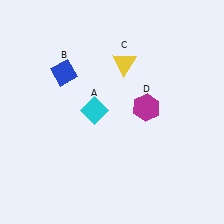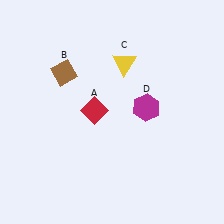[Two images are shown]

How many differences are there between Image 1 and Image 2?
There are 2 differences between the two images.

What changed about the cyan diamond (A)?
In Image 1, A is cyan. In Image 2, it changed to red.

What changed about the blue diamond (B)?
In Image 1, B is blue. In Image 2, it changed to brown.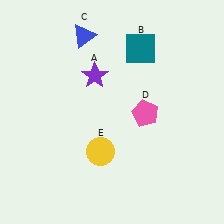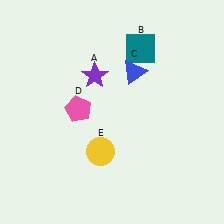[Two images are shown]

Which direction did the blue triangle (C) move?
The blue triangle (C) moved right.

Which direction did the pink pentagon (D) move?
The pink pentagon (D) moved left.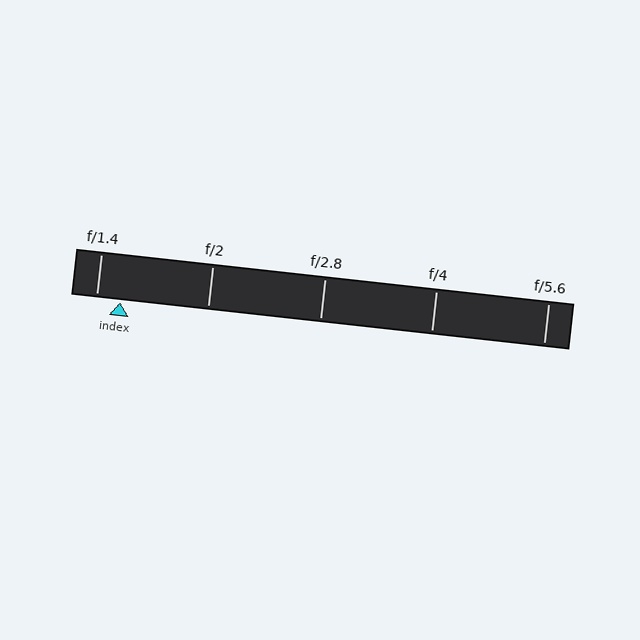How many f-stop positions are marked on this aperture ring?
There are 5 f-stop positions marked.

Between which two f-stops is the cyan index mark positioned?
The index mark is between f/1.4 and f/2.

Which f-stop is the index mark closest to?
The index mark is closest to f/1.4.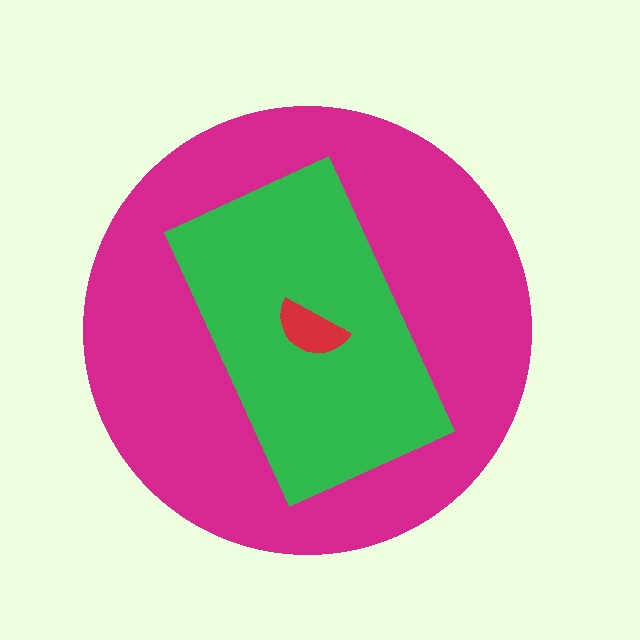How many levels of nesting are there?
3.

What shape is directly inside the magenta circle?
The green rectangle.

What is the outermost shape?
The magenta circle.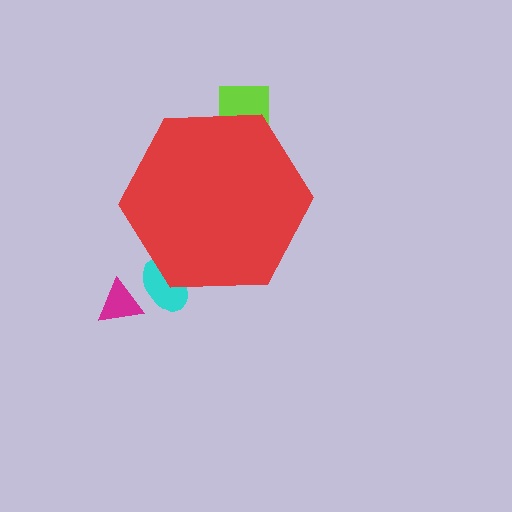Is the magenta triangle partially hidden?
No, the magenta triangle is fully visible.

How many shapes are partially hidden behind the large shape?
2 shapes are partially hidden.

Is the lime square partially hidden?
Yes, the lime square is partially hidden behind the red hexagon.